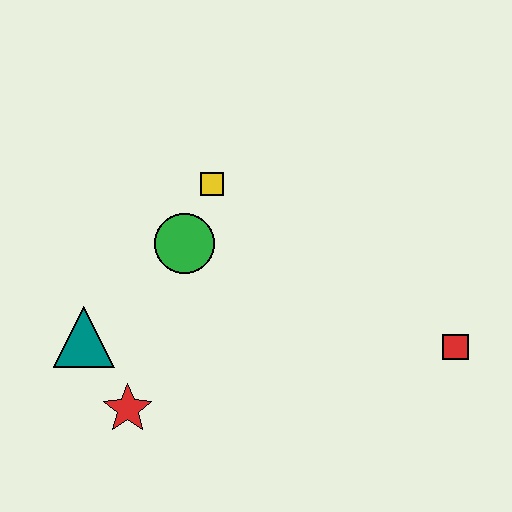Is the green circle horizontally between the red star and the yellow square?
Yes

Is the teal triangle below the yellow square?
Yes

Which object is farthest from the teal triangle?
The red square is farthest from the teal triangle.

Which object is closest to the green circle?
The yellow square is closest to the green circle.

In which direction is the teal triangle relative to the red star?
The teal triangle is above the red star.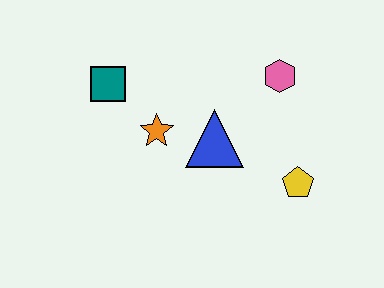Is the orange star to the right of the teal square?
Yes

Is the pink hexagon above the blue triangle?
Yes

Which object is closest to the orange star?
The blue triangle is closest to the orange star.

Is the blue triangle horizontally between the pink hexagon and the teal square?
Yes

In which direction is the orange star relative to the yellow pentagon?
The orange star is to the left of the yellow pentagon.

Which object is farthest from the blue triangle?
The teal square is farthest from the blue triangle.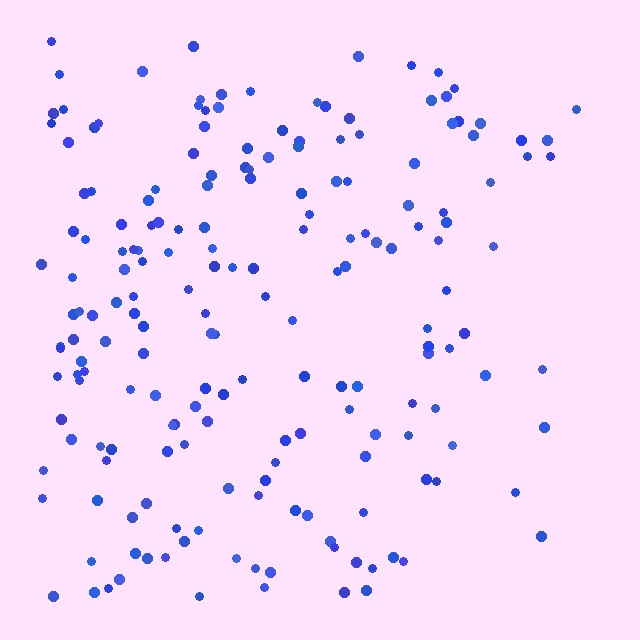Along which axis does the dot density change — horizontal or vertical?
Horizontal.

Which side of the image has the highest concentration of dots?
The left.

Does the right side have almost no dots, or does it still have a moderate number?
Still a moderate number, just noticeably fewer than the left.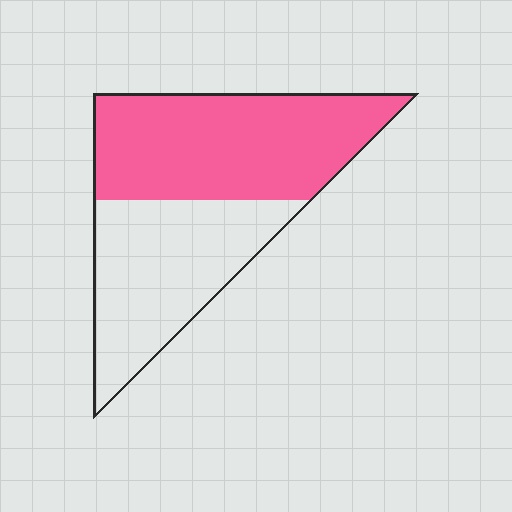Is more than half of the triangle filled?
Yes.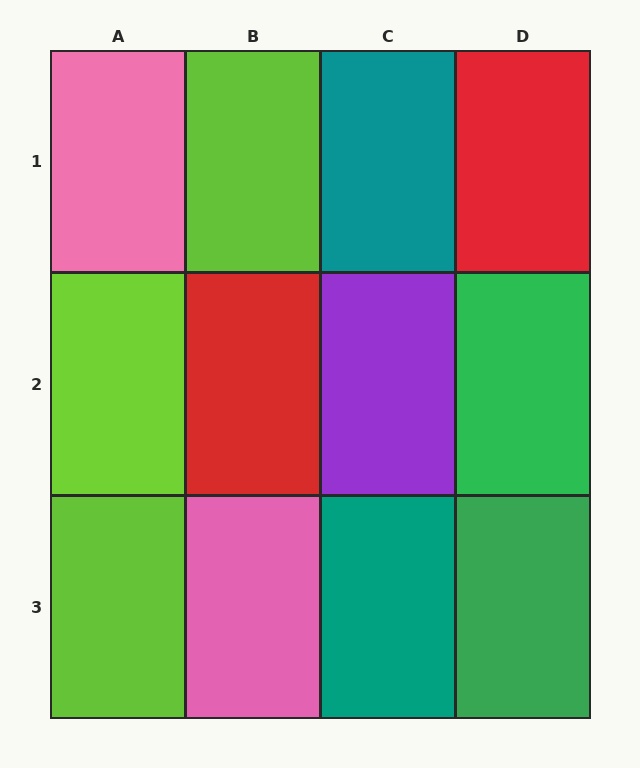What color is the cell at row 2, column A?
Lime.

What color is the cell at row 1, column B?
Lime.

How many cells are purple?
1 cell is purple.